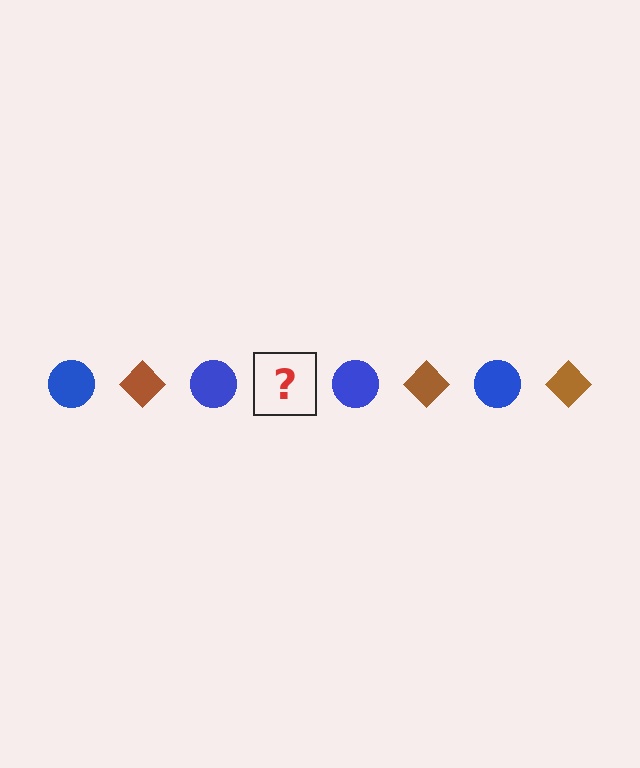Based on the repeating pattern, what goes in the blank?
The blank should be a brown diamond.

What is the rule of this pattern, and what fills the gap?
The rule is that the pattern alternates between blue circle and brown diamond. The gap should be filled with a brown diamond.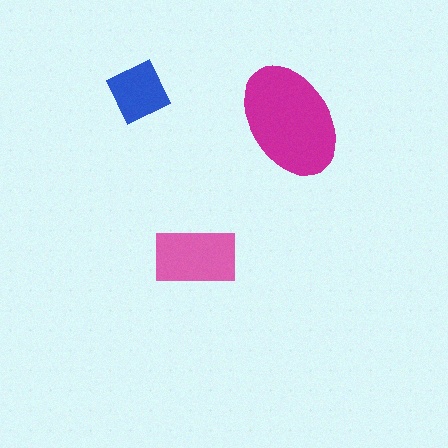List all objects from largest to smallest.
The magenta ellipse, the pink rectangle, the blue diamond.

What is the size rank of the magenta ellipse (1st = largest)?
1st.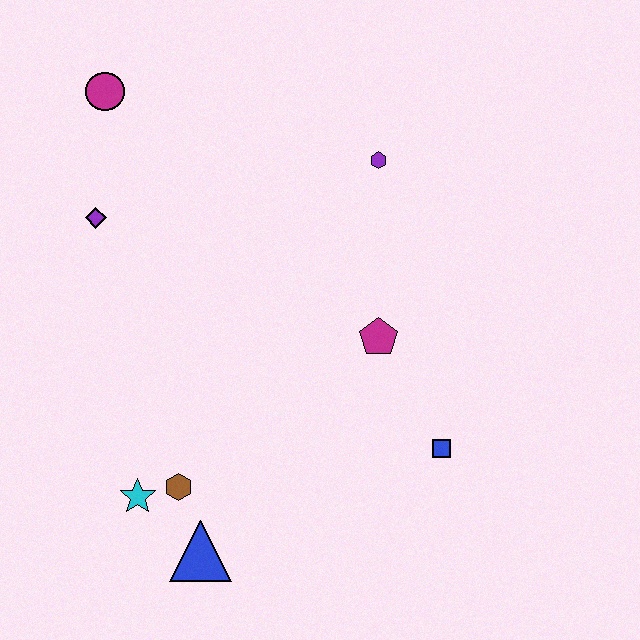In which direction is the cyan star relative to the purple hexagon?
The cyan star is below the purple hexagon.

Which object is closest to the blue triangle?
The brown hexagon is closest to the blue triangle.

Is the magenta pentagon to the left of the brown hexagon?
No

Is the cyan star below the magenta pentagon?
Yes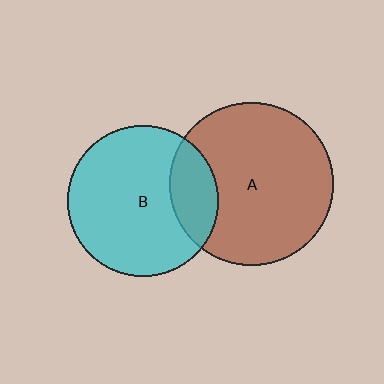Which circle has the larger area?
Circle A (brown).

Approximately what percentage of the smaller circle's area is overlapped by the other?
Approximately 20%.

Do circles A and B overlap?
Yes.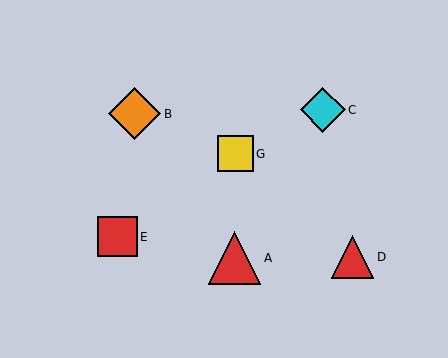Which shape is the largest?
The red triangle (labeled A) is the largest.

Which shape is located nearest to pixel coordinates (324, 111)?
The cyan diamond (labeled C) at (323, 110) is nearest to that location.